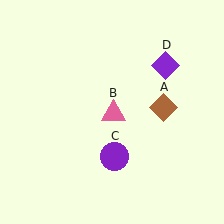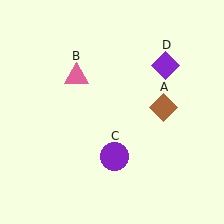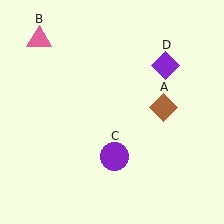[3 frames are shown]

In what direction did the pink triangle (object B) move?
The pink triangle (object B) moved up and to the left.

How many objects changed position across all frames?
1 object changed position: pink triangle (object B).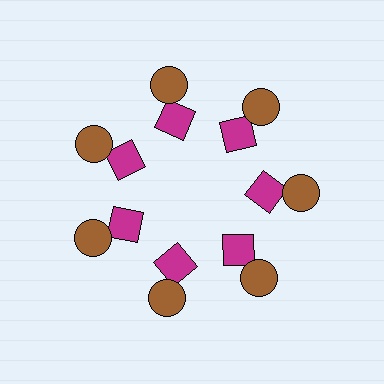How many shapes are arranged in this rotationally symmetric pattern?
There are 14 shapes, arranged in 7 groups of 2.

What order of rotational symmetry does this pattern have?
This pattern has 7-fold rotational symmetry.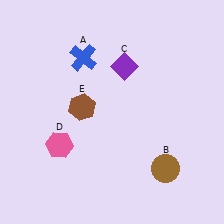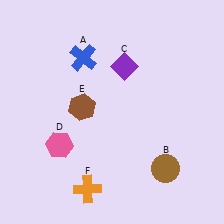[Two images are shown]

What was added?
An orange cross (F) was added in Image 2.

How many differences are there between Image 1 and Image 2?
There is 1 difference between the two images.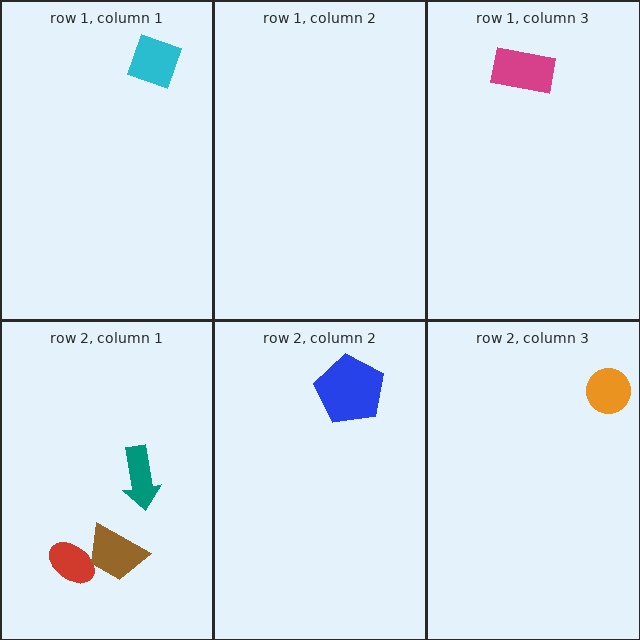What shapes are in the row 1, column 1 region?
The cyan diamond.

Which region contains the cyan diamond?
The row 1, column 1 region.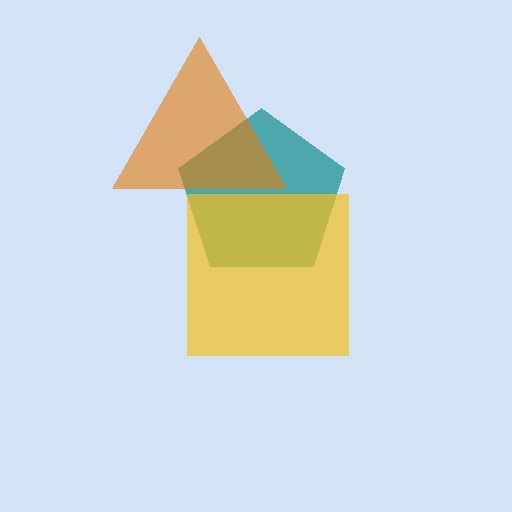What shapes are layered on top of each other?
The layered shapes are: a teal pentagon, an orange triangle, a yellow square.